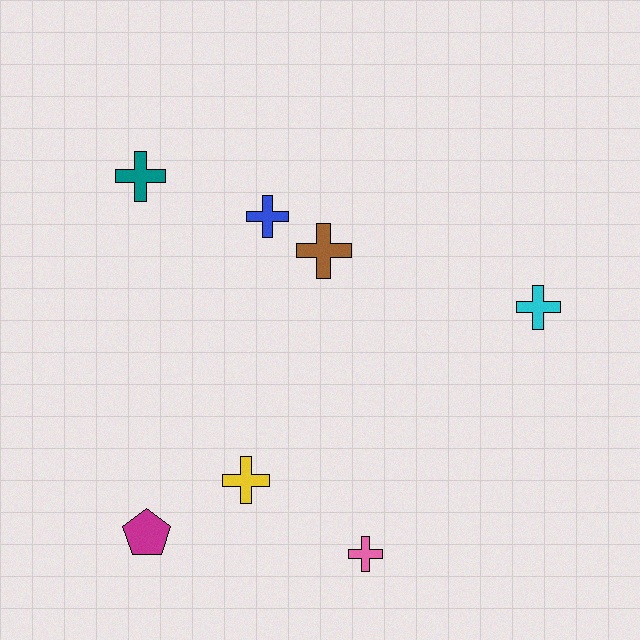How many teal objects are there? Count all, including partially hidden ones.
There is 1 teal object.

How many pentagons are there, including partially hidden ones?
There is 1 pentagon.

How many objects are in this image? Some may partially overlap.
There are 7 objects.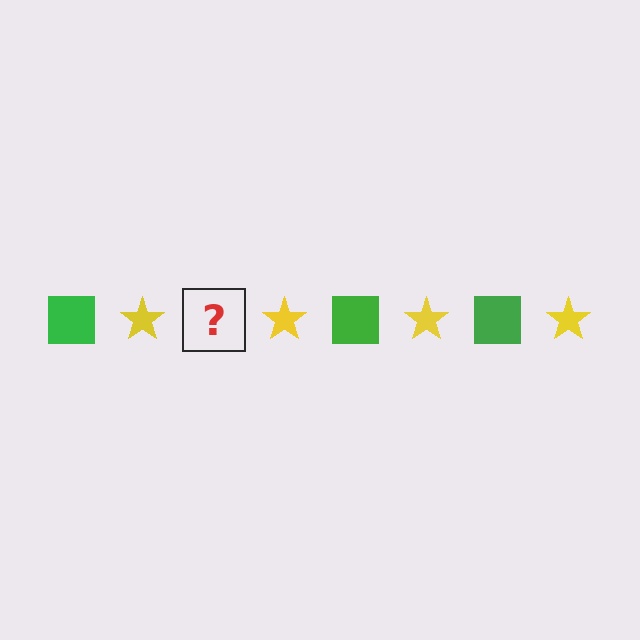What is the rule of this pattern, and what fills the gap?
The rule is that the pattern alternates between green square and yellow star. The gap should be filled with a green square.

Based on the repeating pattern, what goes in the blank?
The blank should be a green square.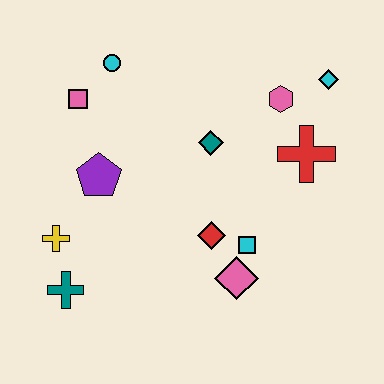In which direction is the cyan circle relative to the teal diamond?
The cyan circle is to the left of the teal diamond.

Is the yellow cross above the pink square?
No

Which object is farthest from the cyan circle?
The pink diamond is farthest from the cyan circle.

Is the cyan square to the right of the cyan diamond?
No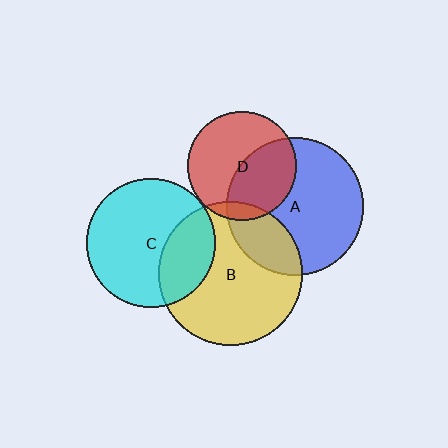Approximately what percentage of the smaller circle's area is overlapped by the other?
Approximately 25%.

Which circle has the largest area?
Circle B (yellow).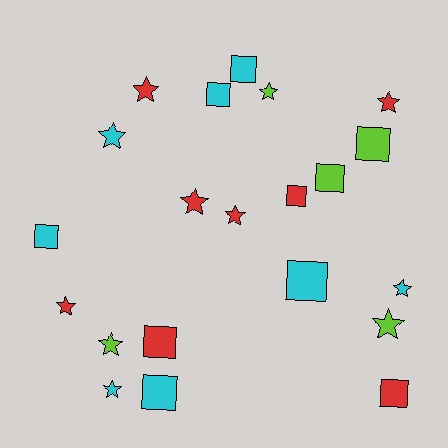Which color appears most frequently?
Cyan, with 8 objects.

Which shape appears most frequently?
Star, with 11 objects.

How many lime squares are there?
There are 2 lime squares.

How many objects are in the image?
There are 21 objects.